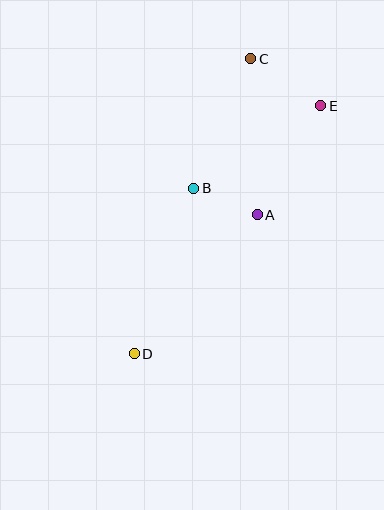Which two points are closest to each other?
Points A and B are closest to each other.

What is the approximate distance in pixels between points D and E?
The distance between D and E is approximately 311 pixels.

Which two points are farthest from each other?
Points C and D are farthest from each other.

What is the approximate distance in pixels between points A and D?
The distance between A and D is approximately 186 pixels.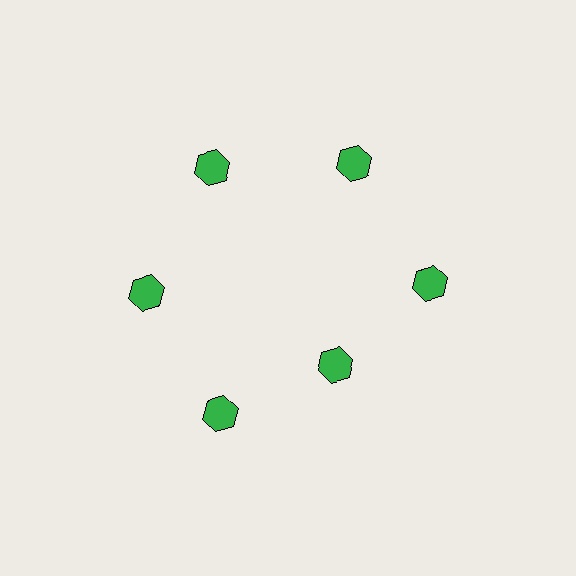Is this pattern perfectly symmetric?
No. The 6 green hexagons are arranged in a ring, but one element near the 5 o'clock position is pulled inward toward the center, breaking the 6-fold rotational symmetry.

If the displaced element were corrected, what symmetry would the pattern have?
It would have 6-fold rotational symmetry — the pattern would map onto itself every 60 degrees.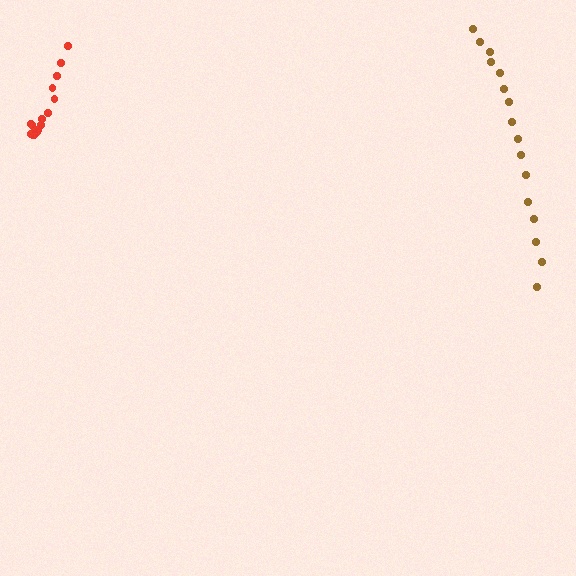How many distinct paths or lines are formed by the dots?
There are 2 distinct paths.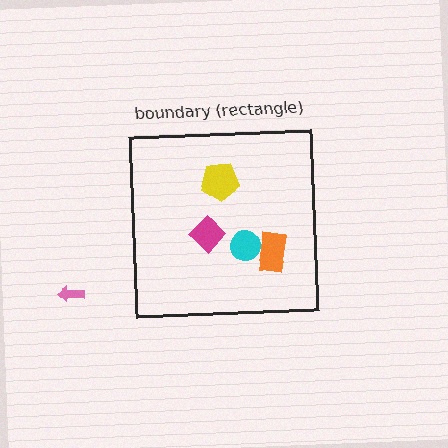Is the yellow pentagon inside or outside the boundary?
Inside.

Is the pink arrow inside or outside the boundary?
Outside.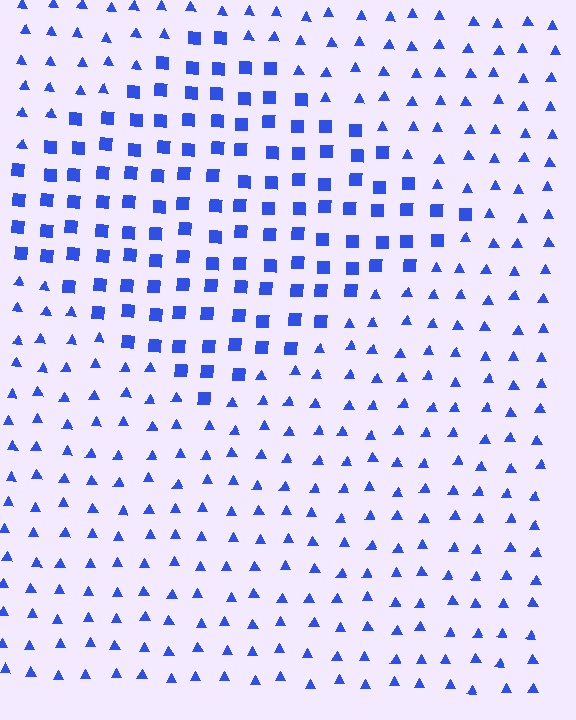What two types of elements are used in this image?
The image uses squares inside the diamond region and triangles outside it.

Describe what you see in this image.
The image is filled with small blue elements arranged in a uniform grid. A diamond-shaped region contains squares, while the surrounding area contains triangles. The boundary is defined purely by the change in element shape.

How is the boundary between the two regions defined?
The boundary is defined by a change in element shape: squares inside vs. triangles outside. All elements share the same color and spacing.